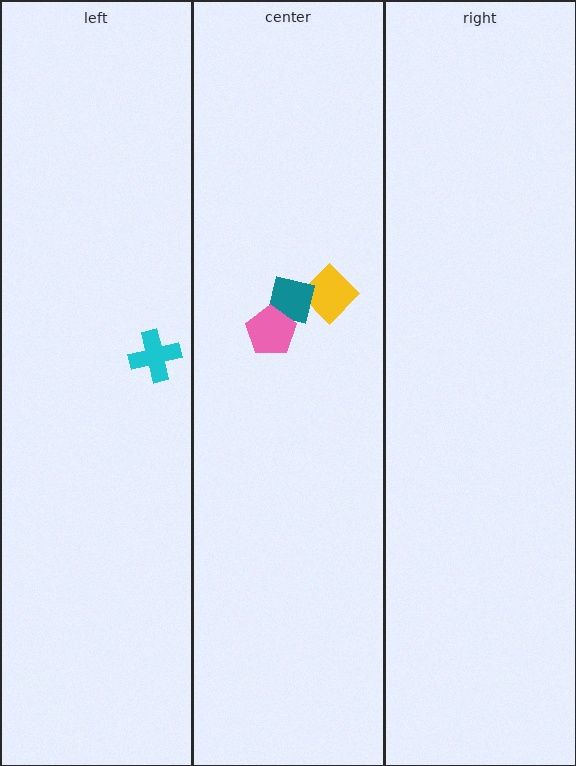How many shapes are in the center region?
3.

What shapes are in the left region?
The cyan cross.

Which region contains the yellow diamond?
The center region.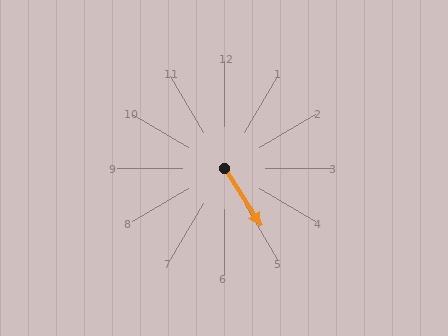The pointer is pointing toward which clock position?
Roughly 5 o'clock.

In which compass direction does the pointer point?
Southeast.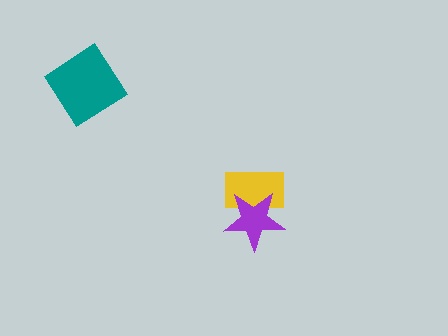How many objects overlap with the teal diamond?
0 objects overlap with the teal diamond.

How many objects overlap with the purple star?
1 object overlaps with the purple star.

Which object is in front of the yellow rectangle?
The purple star is in front of the yellow rectangle.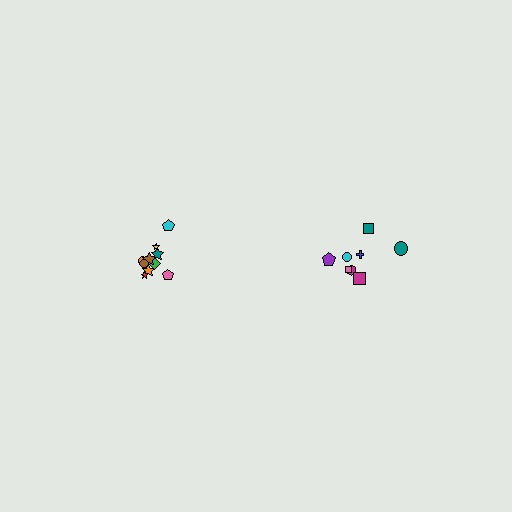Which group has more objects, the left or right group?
The left group.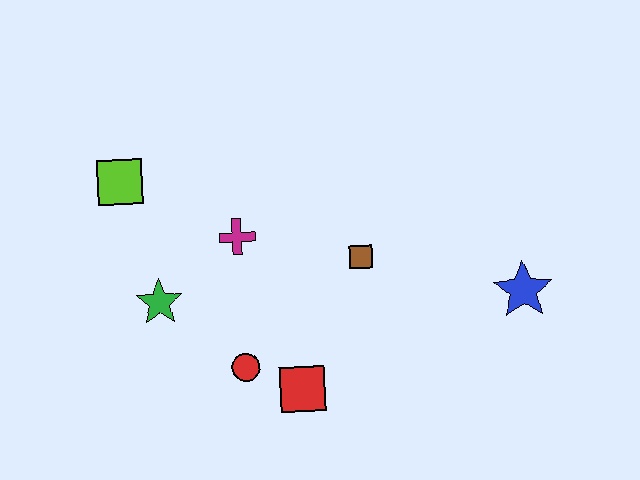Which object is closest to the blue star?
The brown square is closest to the blue star.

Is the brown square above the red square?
Yes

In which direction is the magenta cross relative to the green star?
The magenta cross is to the right of the green star.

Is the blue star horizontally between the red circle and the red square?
No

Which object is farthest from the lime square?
The blue star is farthest from the lime square.